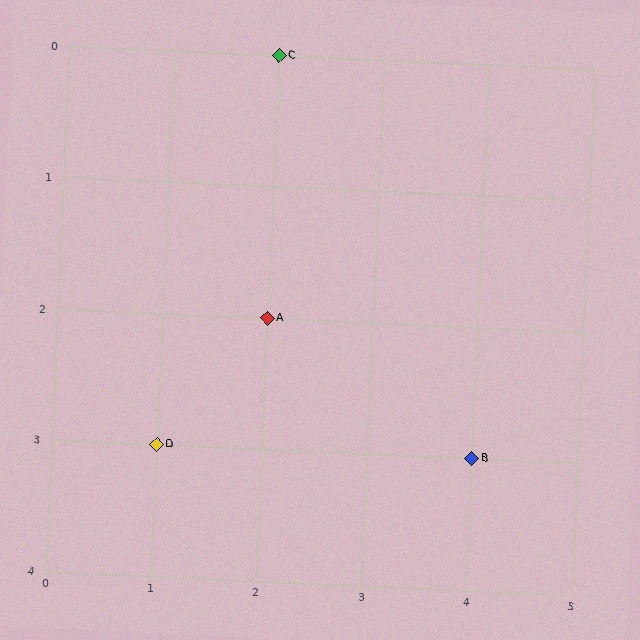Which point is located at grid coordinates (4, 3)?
Point B is at (4, 3).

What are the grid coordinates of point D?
Point D is at grid coordinates (1, 3).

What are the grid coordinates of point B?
Point B is at grid coordinates (4, 3).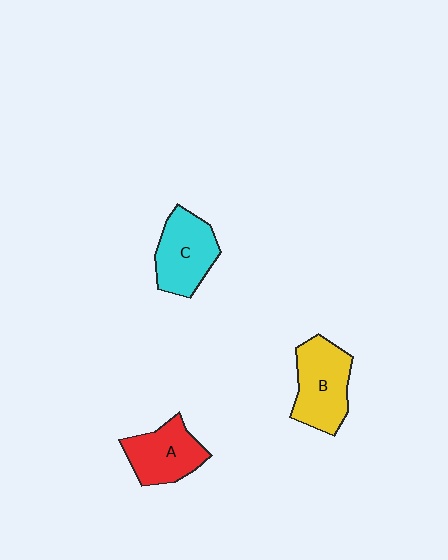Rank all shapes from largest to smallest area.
From largest to smallest: B (yellow), C (cyan), A (red).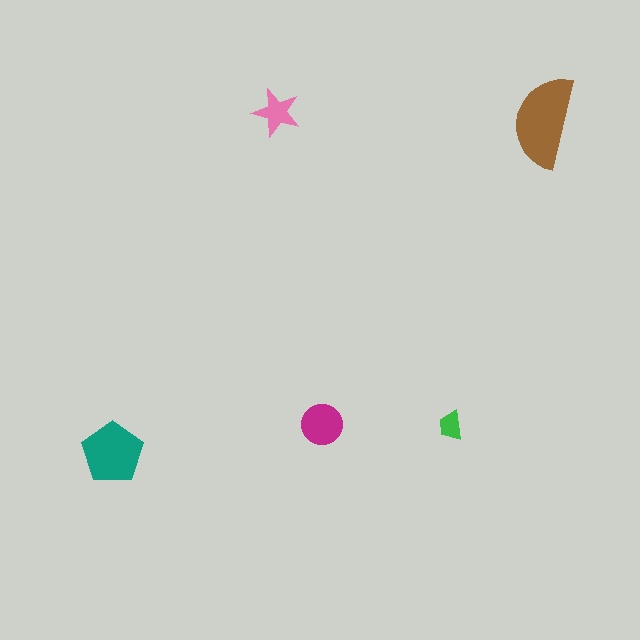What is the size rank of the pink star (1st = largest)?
4th.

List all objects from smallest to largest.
The green trapezoid, the pink star, the magenta circle, the teal pentagon, the brown semicircle.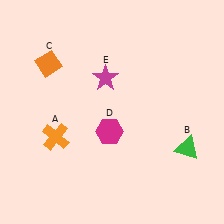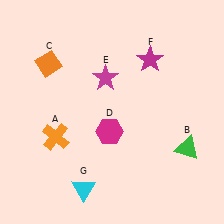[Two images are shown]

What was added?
A magenta star (F), a cyan triangle (G) were added in Image 2.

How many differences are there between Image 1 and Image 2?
There are 2 differences between the two images.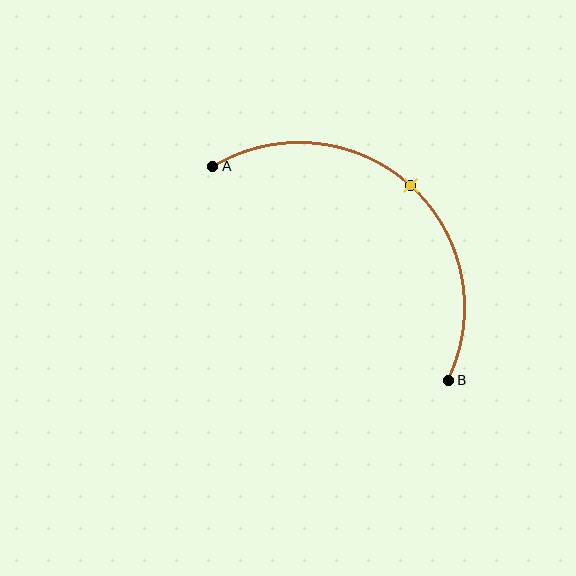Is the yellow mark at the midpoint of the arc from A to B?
Yes. The yellow mark lies on the arc at equal arc-length from both A and B — it is the arc midpoint.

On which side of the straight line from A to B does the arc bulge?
The arc bulges above and to the right of the straight line connecting A and B.